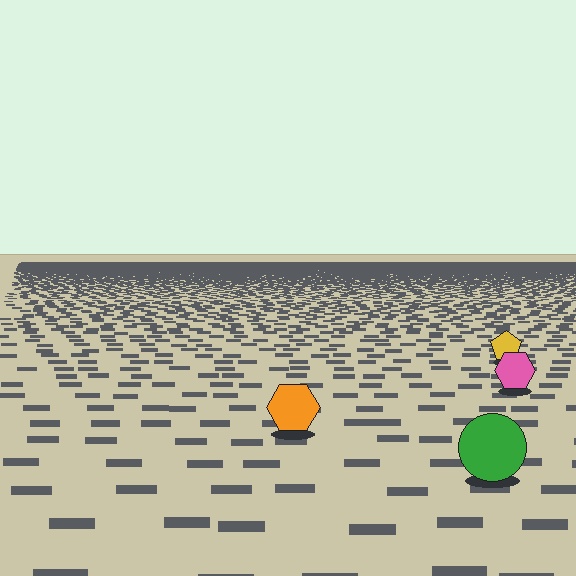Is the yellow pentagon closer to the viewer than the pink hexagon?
No. The pink hexagon is closer — you can tell from the texture gradient: the ground texture is coarser near it.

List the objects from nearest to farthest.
From nearest to farthest: the green circle, the orange hexagon, the pink hexagon, the yellow pentagon.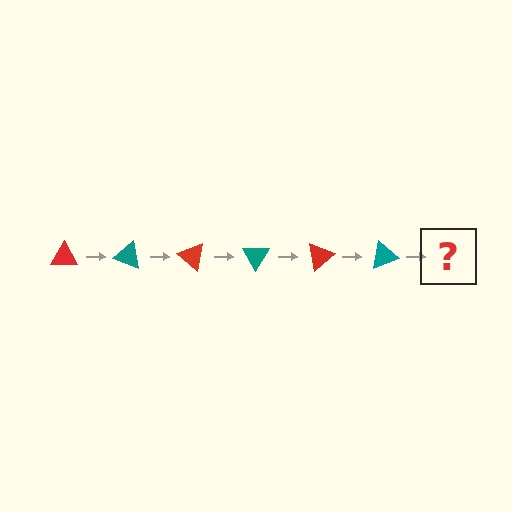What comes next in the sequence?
The next element should be a red triangle, rotated 120 degrees from the start.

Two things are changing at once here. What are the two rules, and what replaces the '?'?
The two rules are that it rotates 20 degrees each step and the color cycles through red and teal. The '?' should be a red triangle, rotated 120 degrees from the start.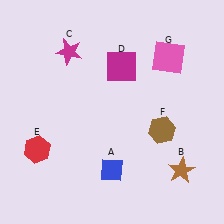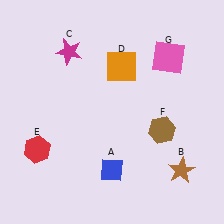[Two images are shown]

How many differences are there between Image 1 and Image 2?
There is 1 difference between the two images.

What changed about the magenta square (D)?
In Image 1, D is magenta. In Image 2, it changed to orange.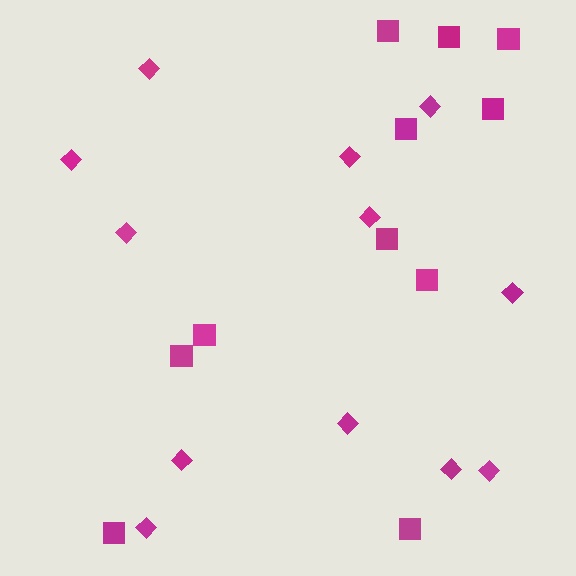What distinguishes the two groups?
There are 2 groups: one group of diamonds (12) and one group of squares (11).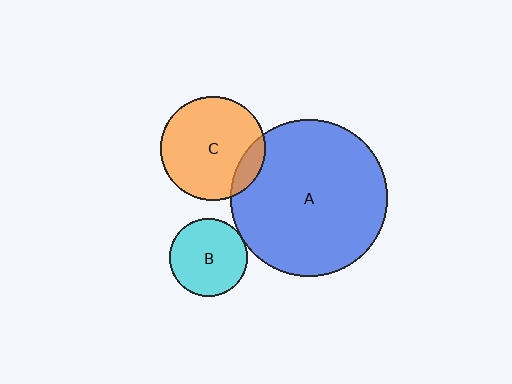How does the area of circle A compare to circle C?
Approximately 2.3 times.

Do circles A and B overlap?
Yes.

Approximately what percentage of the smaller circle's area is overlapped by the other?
Approximately 5%.